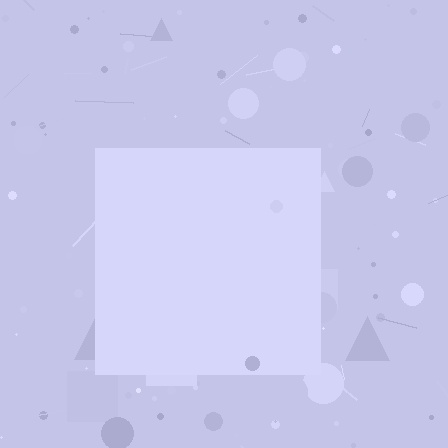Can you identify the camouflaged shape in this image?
The camouflaged shape is a square.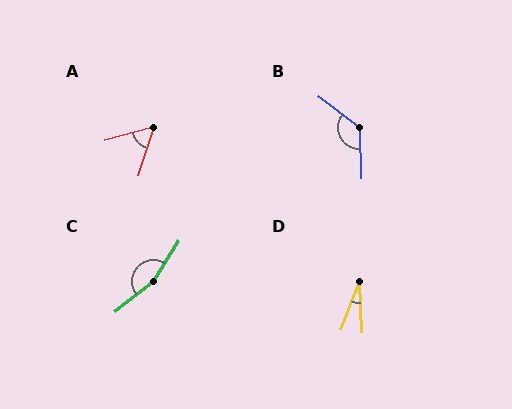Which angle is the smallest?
D, at approximately 25 degrees.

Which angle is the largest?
C, at approximately 159 degrees.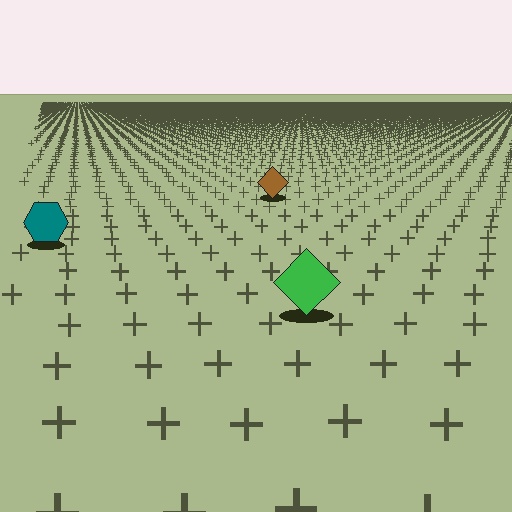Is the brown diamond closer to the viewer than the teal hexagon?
No. The teal hexagon is closer — you can tell from the texture gradient: the ground texture is coarser near it.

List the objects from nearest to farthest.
From nearest to farthest: the green diamond, the teal hexagon, the brown diamond.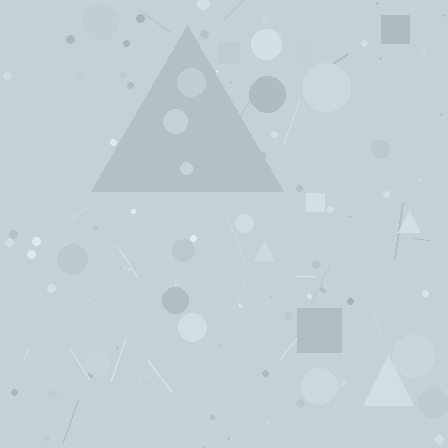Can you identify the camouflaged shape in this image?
The camouflaged shape is a triangle.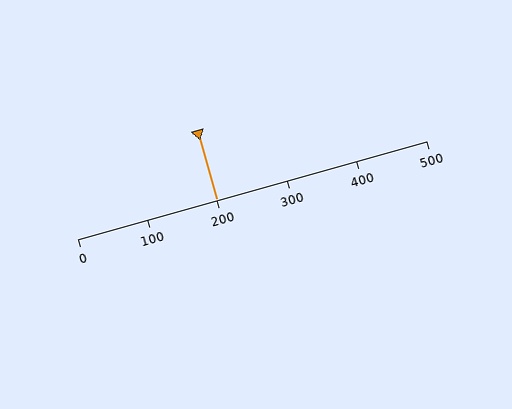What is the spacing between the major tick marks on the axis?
The major ticks are spaced 100 apart.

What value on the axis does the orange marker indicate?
The marker indicates approximately 200.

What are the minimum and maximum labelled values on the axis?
The axis runs from 0 to 500.